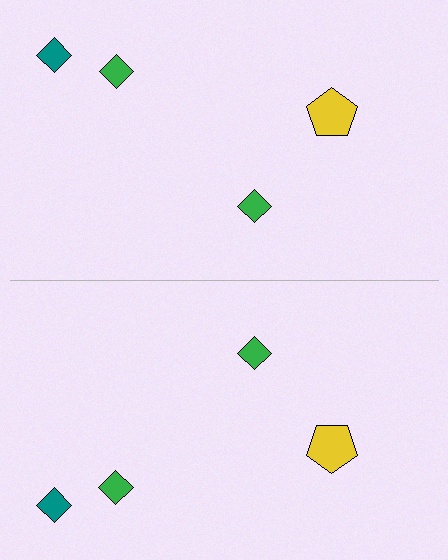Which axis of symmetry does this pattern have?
The pattern has a horizontal axis of symmetry running through the center of the image.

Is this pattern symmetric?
Yes, this pattern has bilateral (reflection) symmetry.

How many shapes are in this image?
There are 8 shapes in this image.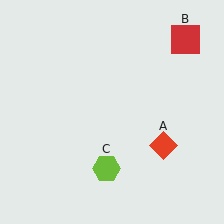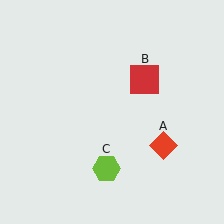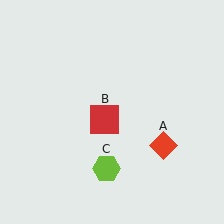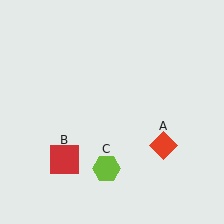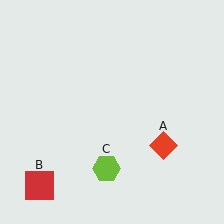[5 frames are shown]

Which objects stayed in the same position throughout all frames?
Red diamond (object A) and lime hexagon (object C) remained stationary.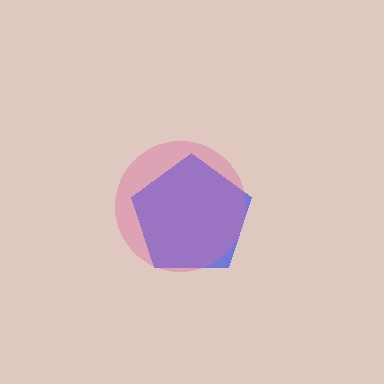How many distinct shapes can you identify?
There are 2 distinct shapes: a blue pentagon, a pink circle.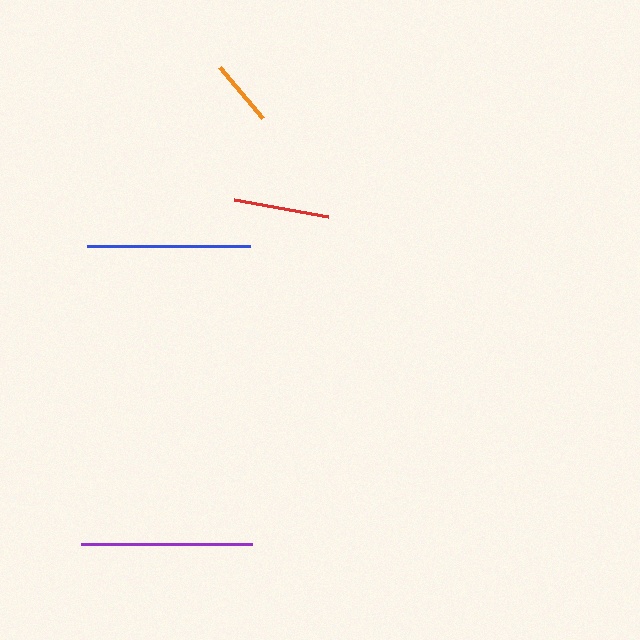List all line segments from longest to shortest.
From longest to shortest: purple, blue, red, orange.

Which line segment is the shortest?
The orange line is the shortest at approximately 67 pixels.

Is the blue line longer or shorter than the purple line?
The purple line is longer than the blue line.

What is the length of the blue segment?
The blue segment is approximately 163 pixels long.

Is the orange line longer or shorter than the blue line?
The blue line is longer than the orange line.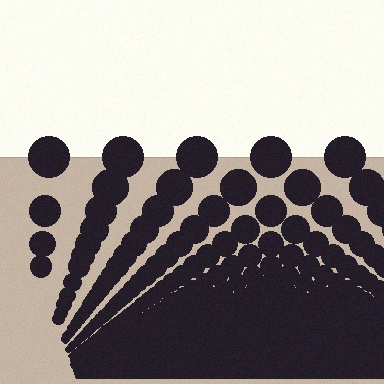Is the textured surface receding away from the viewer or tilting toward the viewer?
The surface appears to tilt toward the viewer. Texture elements get larger and sparser toward the top.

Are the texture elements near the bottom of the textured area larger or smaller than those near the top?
Smaller. The gradient is inverted — elements near the bottom are smaller and denser.